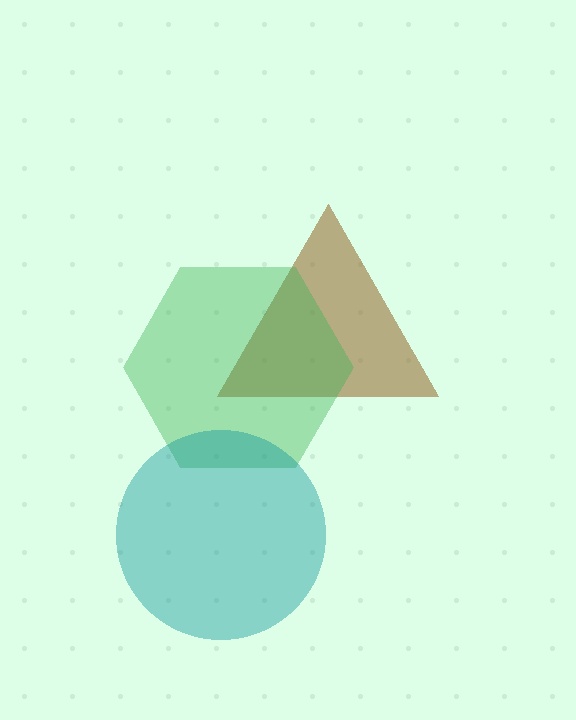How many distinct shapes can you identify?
There are 3 distinct shapes: a brown triangle, a green hexagon, a teal circle.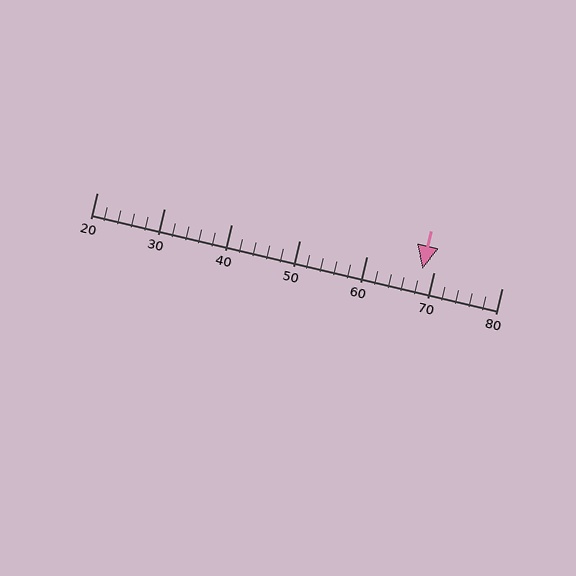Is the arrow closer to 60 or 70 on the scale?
The arrow is closer to 70.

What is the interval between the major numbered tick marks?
The major tick marks are spaced 10 units apart.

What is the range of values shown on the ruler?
The ruler shows values from 20 to 80.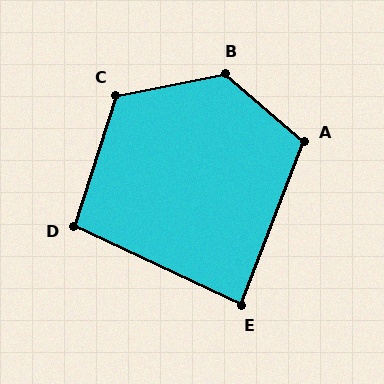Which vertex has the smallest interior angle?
E, at approximately 86 degrees.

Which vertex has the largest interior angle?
B, at approximately 128 degrees.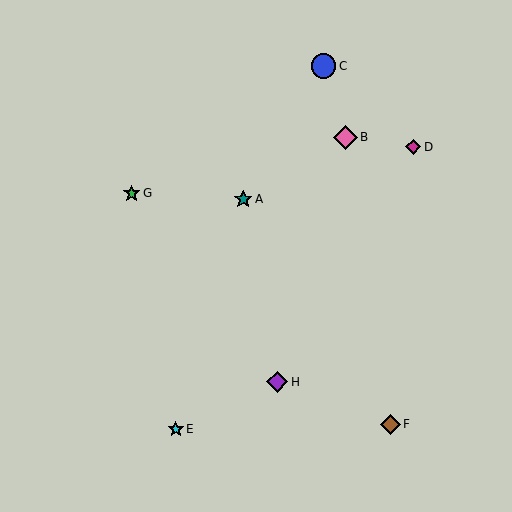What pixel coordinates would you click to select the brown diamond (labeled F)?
Click at (390, 424) to select the brown diamond F.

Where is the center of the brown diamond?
The center of the brown diamond is at (390, 424).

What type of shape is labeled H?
Shape H is a purple diamond.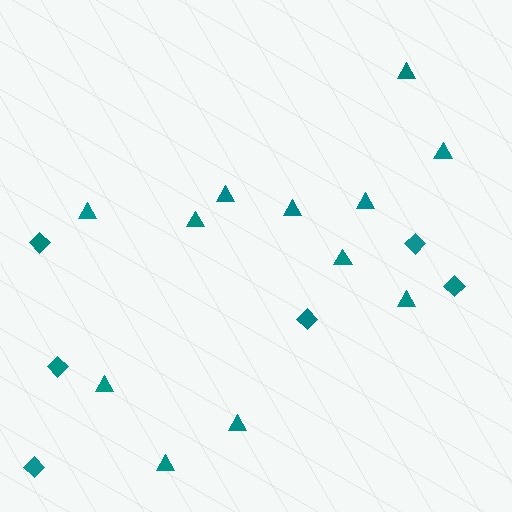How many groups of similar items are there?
There are 2 groups: one group of triangles (12) and one group of diamonds (6).